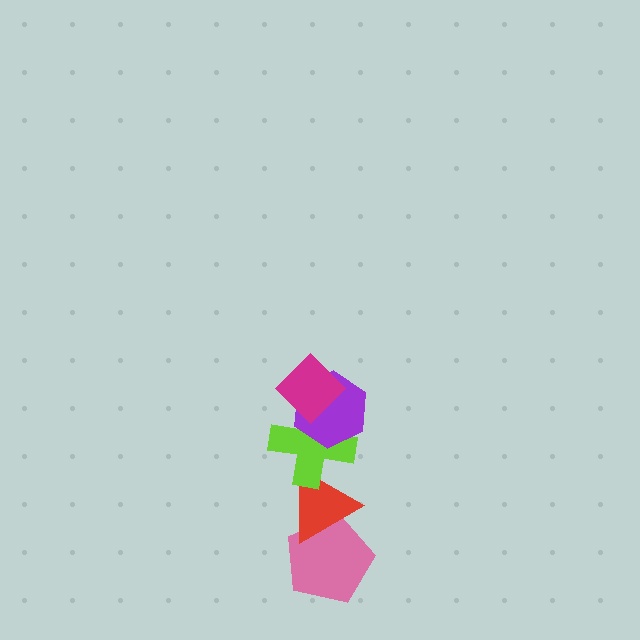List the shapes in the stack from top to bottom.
From top to bottom: the magenta diamond, the purple hexagon, the lime cross, the red triangle, the pink pentagon.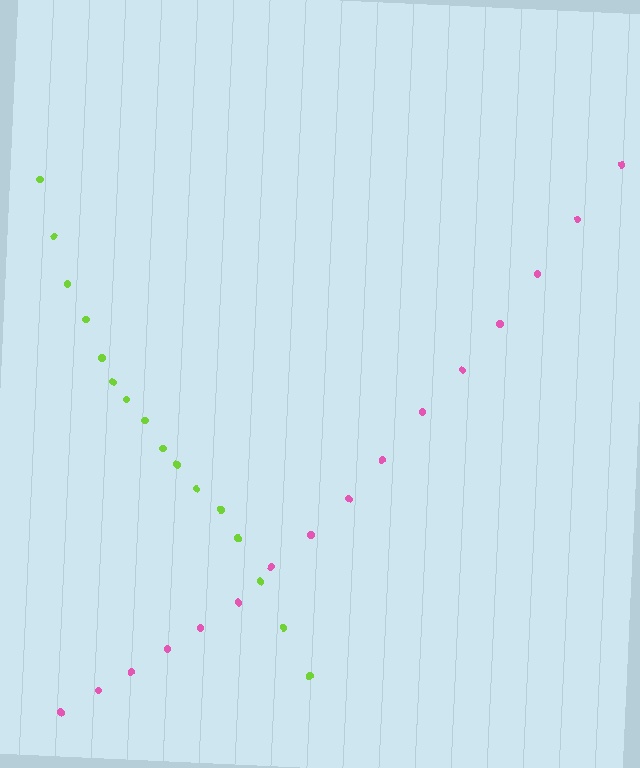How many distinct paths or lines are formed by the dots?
There are 2 distinct paths.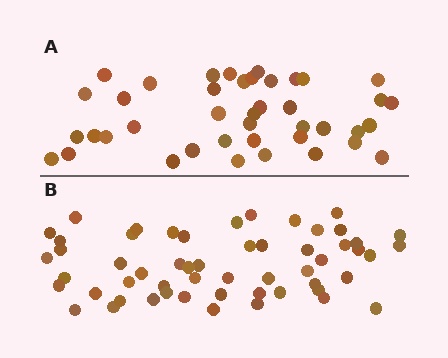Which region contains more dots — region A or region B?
Region B (the bottom region) has more dots.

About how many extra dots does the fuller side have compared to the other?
Region B has approximately 15 more dots than region A.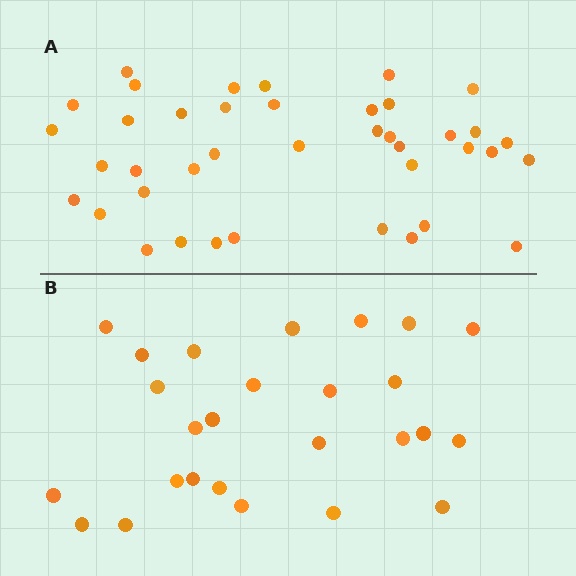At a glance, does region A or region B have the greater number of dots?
Region A (the top region) has more dots.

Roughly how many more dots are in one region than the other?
Region A has approximately 15 more dots than region B.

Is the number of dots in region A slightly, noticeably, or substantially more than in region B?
Region A has substantially more. The ratio is roughly 1.5 to 1.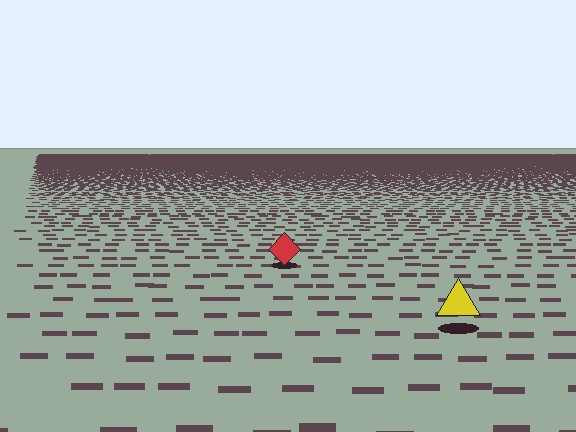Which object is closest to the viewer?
The yellow triangle is closest. The texture marks near it are larger and more spread out.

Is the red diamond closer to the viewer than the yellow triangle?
No. The yellow triangle is closer — you can tell from the texture gradient: the ground texture is coarser near it.